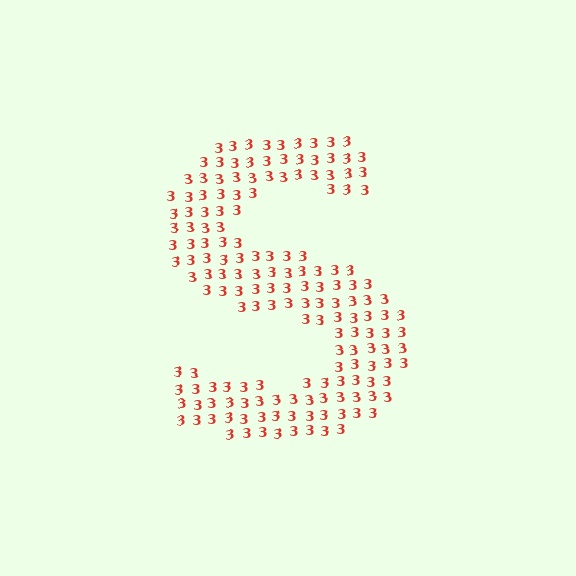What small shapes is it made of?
It is made of small digit 3's.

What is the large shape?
The large shape is the letter S.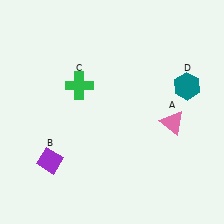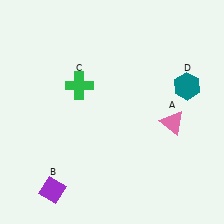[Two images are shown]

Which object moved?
The purple diamond (B) moved down.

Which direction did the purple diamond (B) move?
The purple diamond (B) moved down.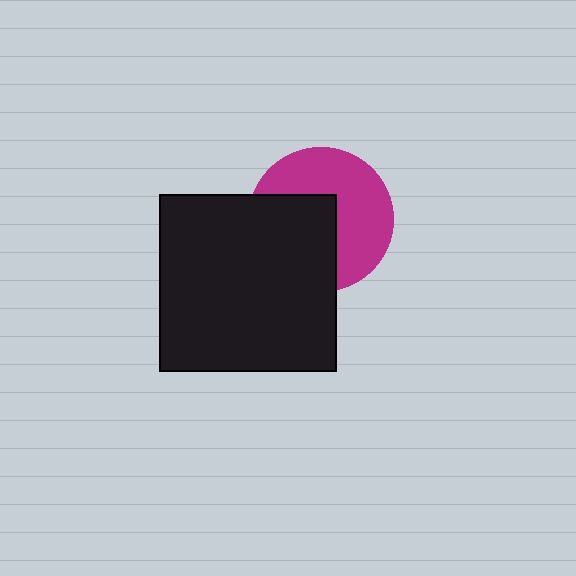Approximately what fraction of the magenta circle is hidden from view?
Roughly 46% of the magenta circle is hidden behind the black square.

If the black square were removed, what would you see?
You would see the complete magenta circle.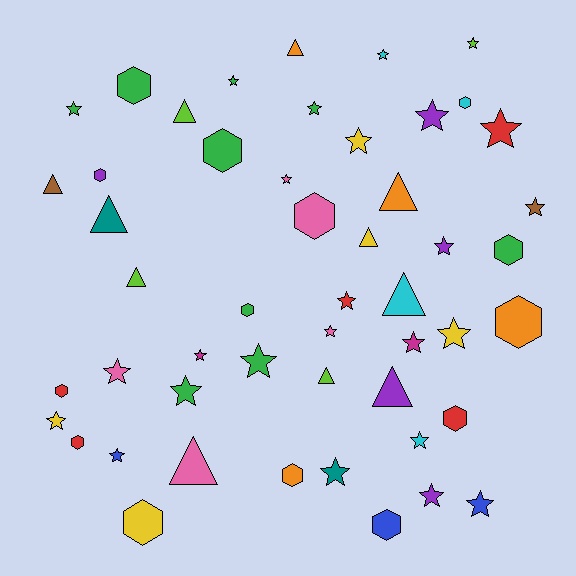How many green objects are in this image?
There are 9 green objects.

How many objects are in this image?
There are 50 objects.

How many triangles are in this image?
There are 11 triangles.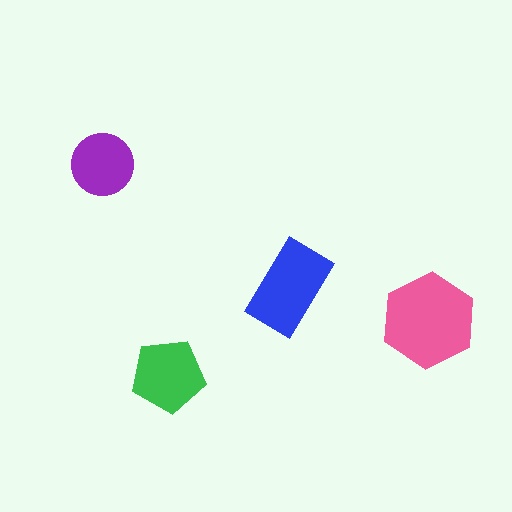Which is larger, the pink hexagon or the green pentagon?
The pink hexagon.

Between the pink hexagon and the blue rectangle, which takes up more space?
The pink hexagon.